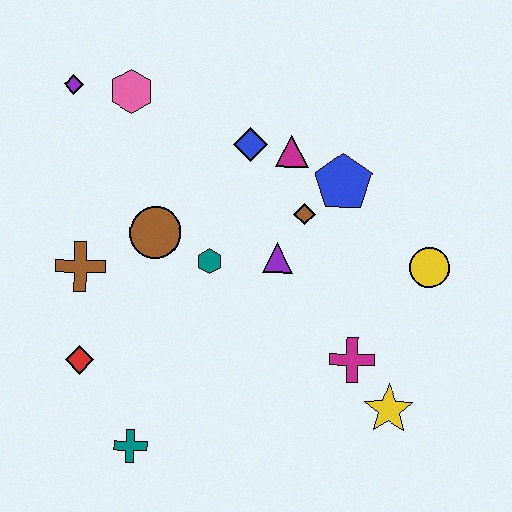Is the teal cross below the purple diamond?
Yes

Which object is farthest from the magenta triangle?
The teal cross is farthest from the magenta triangle.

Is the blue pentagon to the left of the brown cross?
No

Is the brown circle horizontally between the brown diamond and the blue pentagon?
No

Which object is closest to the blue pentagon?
The brown diamond is closest to the blue pentagon.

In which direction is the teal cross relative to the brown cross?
The teal cross is below the brown cross.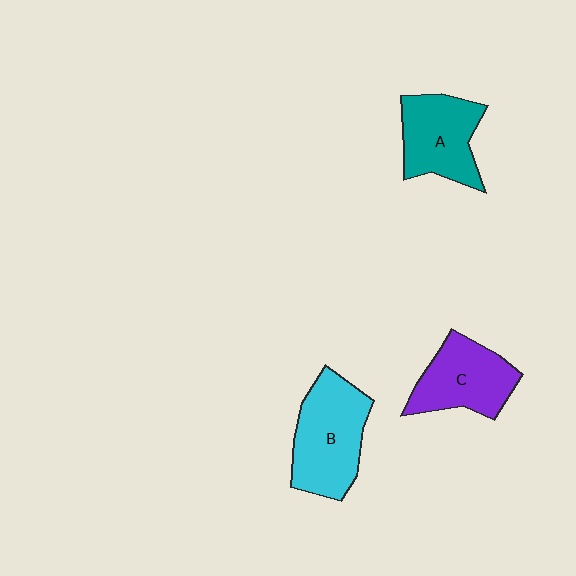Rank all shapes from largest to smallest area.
From largest to smallest: B (cyan), C (purple), A (teal).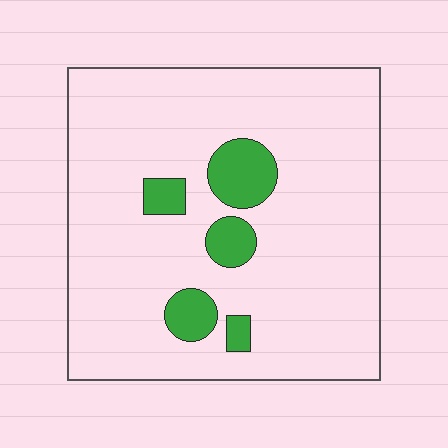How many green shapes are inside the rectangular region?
5.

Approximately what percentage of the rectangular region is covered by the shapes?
Approximately 10%.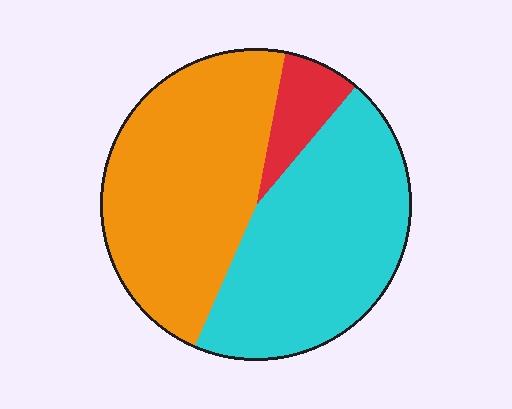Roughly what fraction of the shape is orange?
Orange covers around 45% of the shape.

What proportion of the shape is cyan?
Cyan covers 45% of the shape.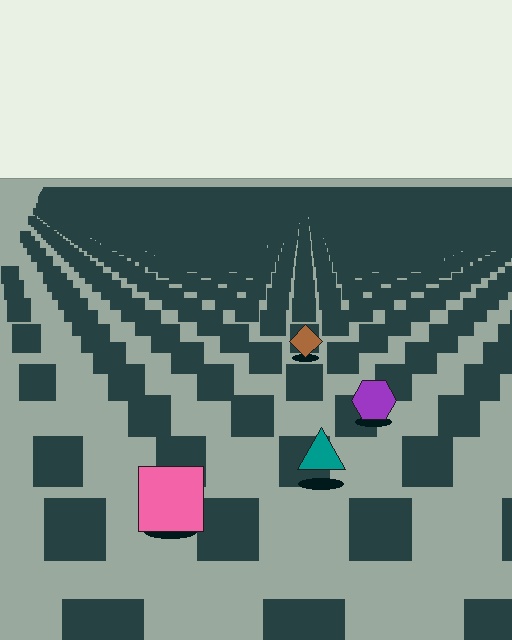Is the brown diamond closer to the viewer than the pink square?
No. The pink square is closer — you can tell from the texture gradient: the ground texture is coarser near it.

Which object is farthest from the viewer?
The brown diamond is farthest from the viewer. It appears smaller and the ground texture around it is denser.